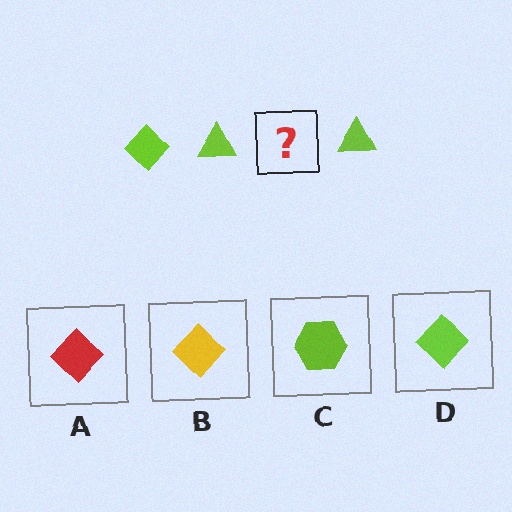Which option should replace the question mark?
Option D.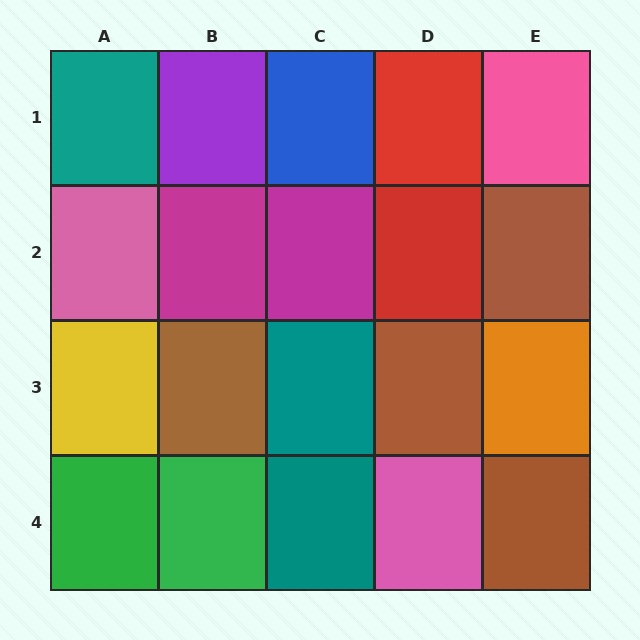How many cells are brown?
4 cells are brown.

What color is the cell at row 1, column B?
Purple.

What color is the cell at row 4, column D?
Pink.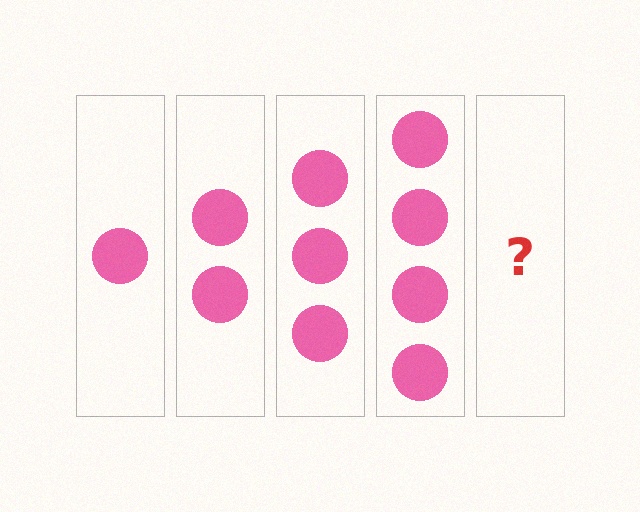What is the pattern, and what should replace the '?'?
The pattern is that each step adds one more circle. The '?' should be 5 circles.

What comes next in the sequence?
The next element should be 5 circles.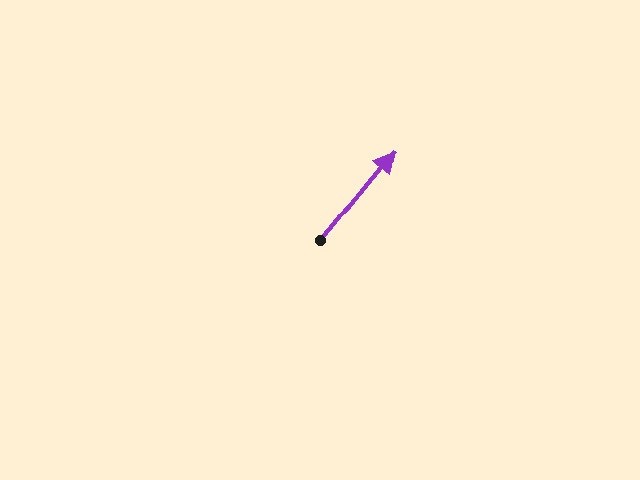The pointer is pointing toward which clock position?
Roughly 1 o'clock.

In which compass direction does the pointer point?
Northeast.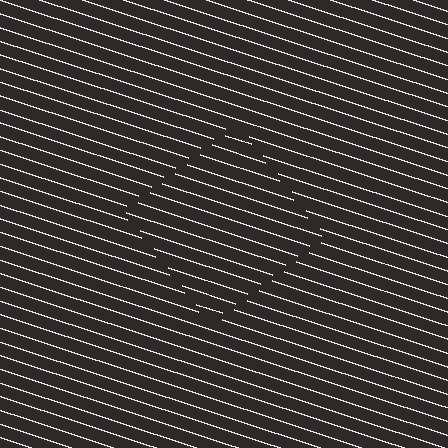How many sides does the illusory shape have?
4 sides — the line-ends trace a square.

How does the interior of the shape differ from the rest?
The interior of the shape contains the same grating, shifted by half a period — the contour is defined by the phase discontinuity where line-ends from the inner and outer gratings abut.